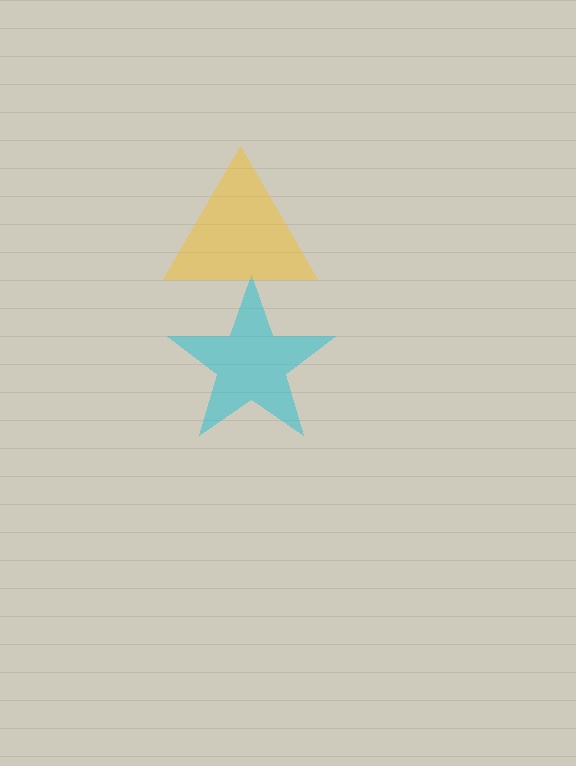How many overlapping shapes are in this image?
There are 2 overlapping shapes in the image.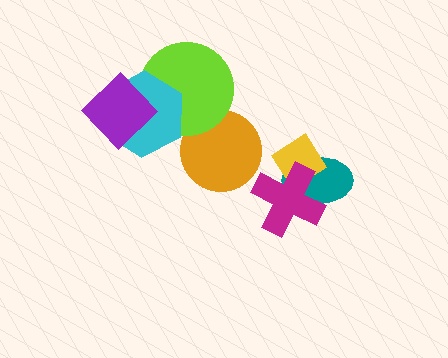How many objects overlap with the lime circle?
2 objects overlap with the lime circle.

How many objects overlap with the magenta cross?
2 objects overlap with the magenta cross.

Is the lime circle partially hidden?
Yes, it is partially covered by another shape.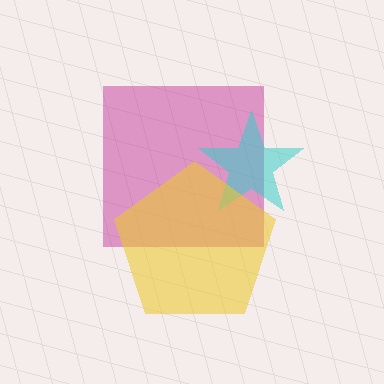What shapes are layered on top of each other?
The layered shapes are: a magenta square, a cyan star, a yellow pentagon.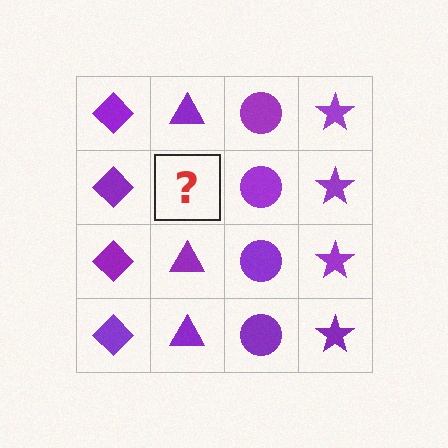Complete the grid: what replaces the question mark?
The question mark should be replaced with a purple triangle.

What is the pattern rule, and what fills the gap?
The rule is that each column has a consistent shape. The gap should be filled with a purple triangle.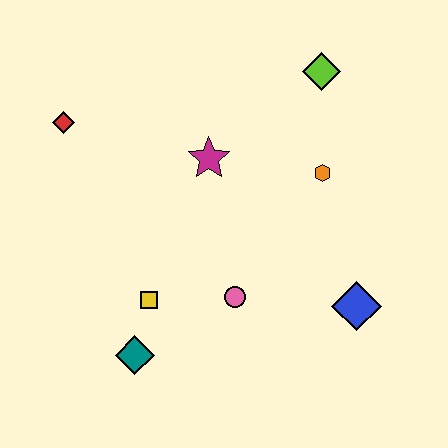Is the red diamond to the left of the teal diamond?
Yes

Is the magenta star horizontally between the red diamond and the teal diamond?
No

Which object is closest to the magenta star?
The orange hexagon is closest to the magenta star.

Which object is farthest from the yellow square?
The lime diamond is farthest from the yellow square.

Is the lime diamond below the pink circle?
No